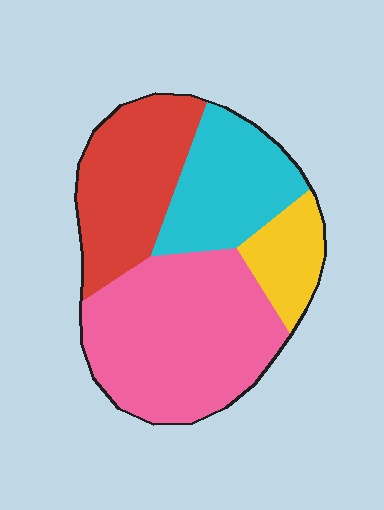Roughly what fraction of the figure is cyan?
Cyan takes up about one fifth (1/5) of the figure.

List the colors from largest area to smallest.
From largest to smallest: pink, red, cyan, yellow.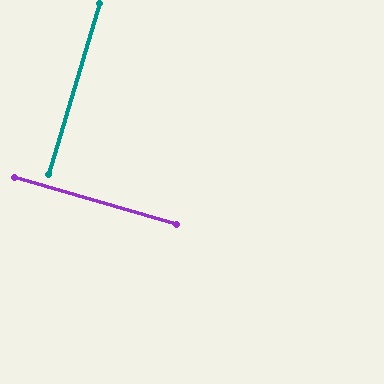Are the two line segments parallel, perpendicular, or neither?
Perpendicular — they meet at approximately 90°.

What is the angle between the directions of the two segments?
Approximately 90 degrees.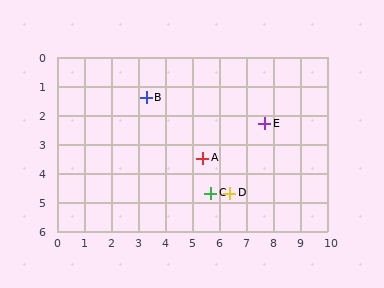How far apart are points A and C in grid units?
Points A and C are about 1.2 grid units apart.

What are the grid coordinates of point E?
Point E is at approximately (7.7, 2.3).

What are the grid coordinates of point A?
Point A is at approximately (5.4, 3.5).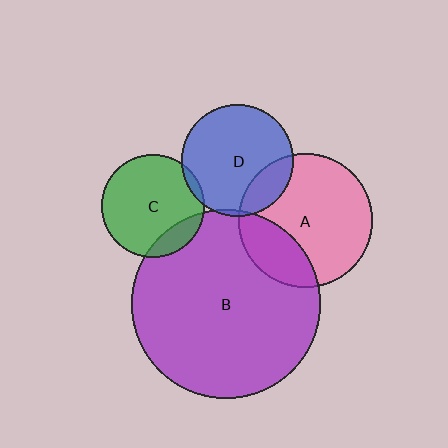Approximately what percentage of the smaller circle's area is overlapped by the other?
Approximately 15%.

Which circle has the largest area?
Circle B (purple).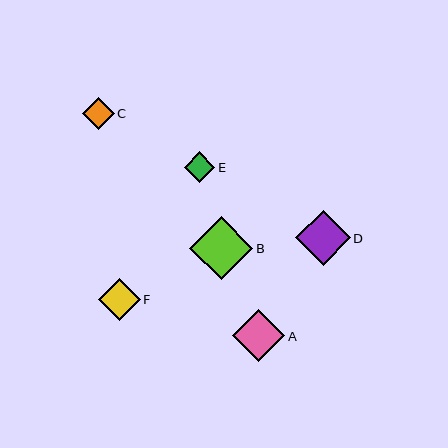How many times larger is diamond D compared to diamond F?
Diamond D is approximately 1.3 times the size of diamond F.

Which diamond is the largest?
Diamond B is the largest with a size of approximately 63 pixels.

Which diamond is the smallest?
Diamond E is the smallest with a size of approximately 30 pixels.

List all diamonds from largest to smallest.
From largest to smallest: B, D, A, F, C, E.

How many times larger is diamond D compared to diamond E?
Diamond D is approximately 1.8 times the size of diamond E.